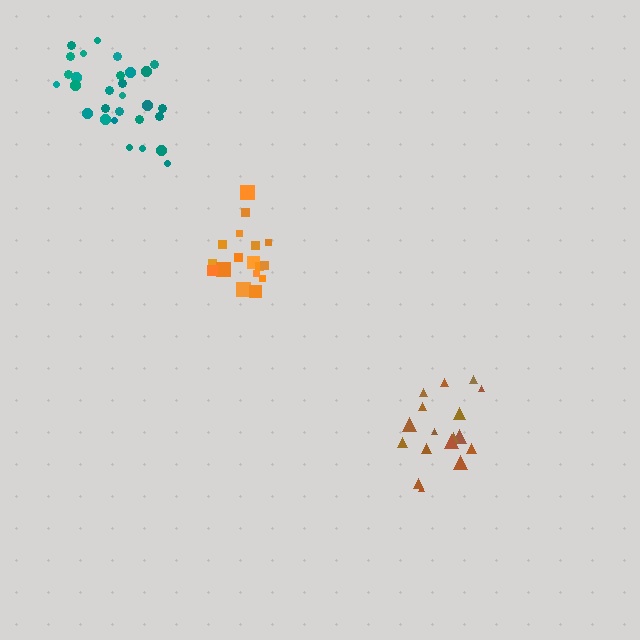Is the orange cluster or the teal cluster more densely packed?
Orange.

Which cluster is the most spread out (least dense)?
Brown.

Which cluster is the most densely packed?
Orange.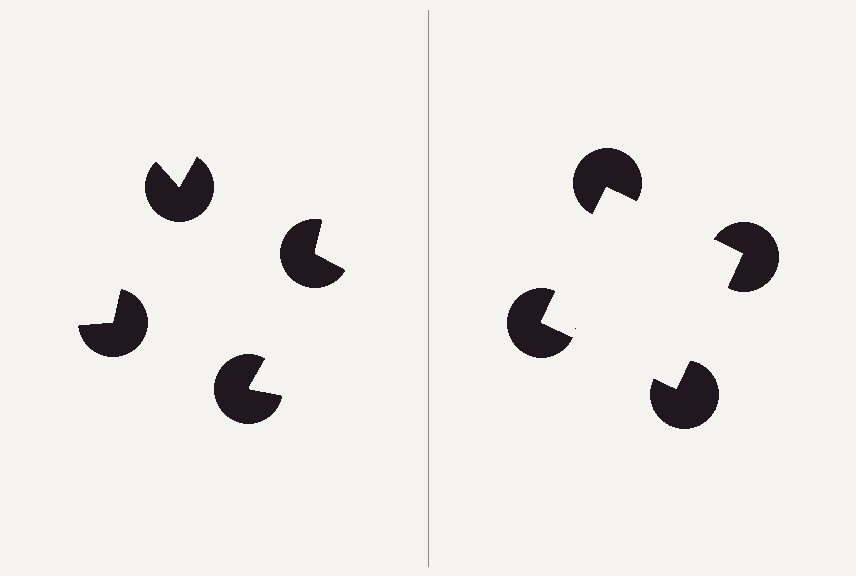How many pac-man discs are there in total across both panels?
8 — 4 on each side.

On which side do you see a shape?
An illusory square appears on the right side. On the left side the wedge cuts are rotated, so no coherent shape forms.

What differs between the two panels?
The pac-man discs are positioned identically on both sides; only the wedge orientations differ. On the right they align to a square; on the left they are misaligned.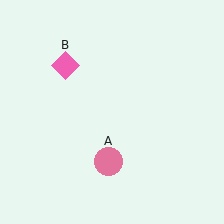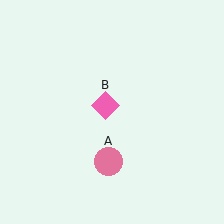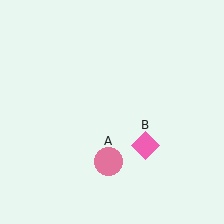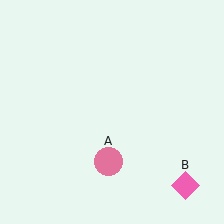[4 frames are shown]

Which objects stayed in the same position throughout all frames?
Pink circle (object A) remained stationary.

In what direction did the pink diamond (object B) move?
The pink diamond (object B) moved down and to the right.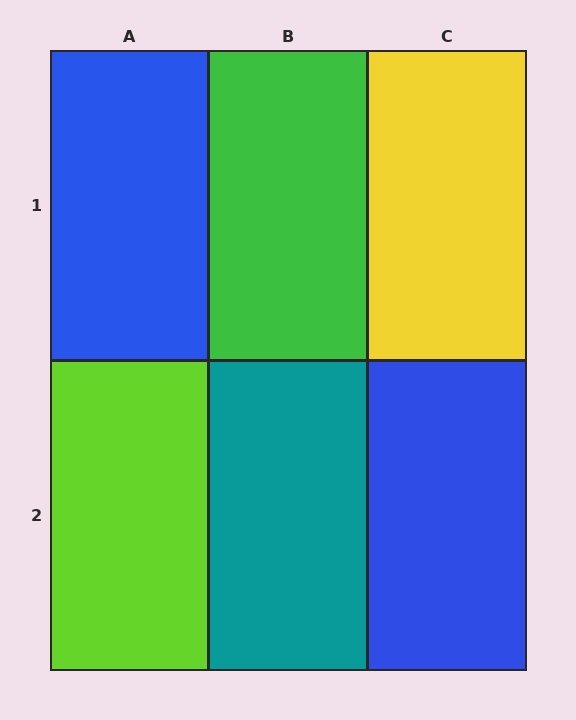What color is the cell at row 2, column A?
Lime.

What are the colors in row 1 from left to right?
Blue, green, yellow.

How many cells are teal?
1 cell is teal.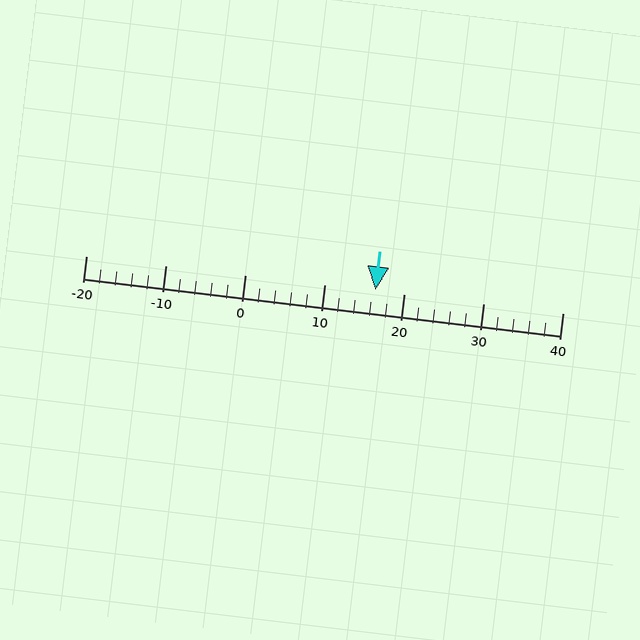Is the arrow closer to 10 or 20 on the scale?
The arrow is closer to 20.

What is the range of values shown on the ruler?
The ruler shows values from -20 to 40.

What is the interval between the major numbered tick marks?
The major tick marks are spaced 10 units apart.